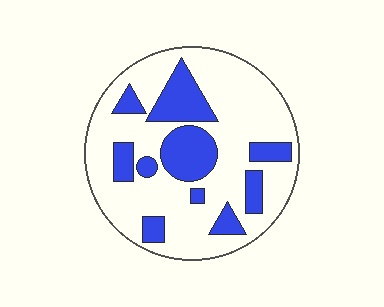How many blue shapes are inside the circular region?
10.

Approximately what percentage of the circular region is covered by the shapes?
Approximately 25%.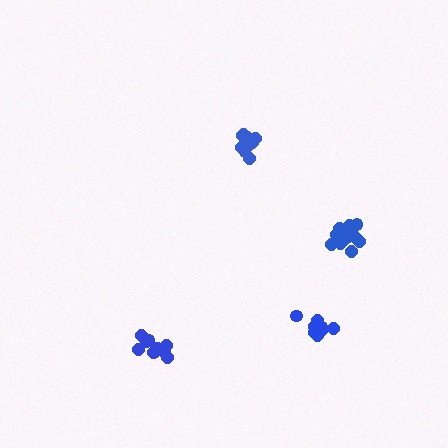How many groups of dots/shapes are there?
There are 4 groups.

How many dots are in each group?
Group 1: 10 dots, Group 2: 10 dots, Group 3: 11 dots, Group 4: 15 dots (46 total).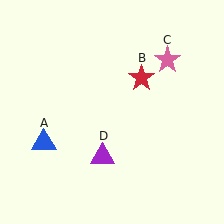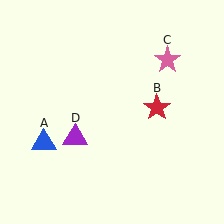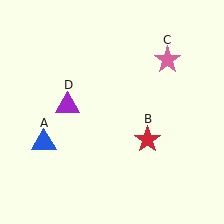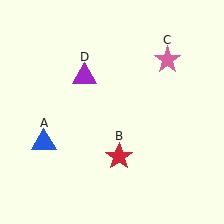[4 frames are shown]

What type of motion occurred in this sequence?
The red star (object B), purple triangle (object D) rotated clockwise around the center of the scene.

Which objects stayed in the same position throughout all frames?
Blue triangle (object A) and pink star (object C) remained stationary.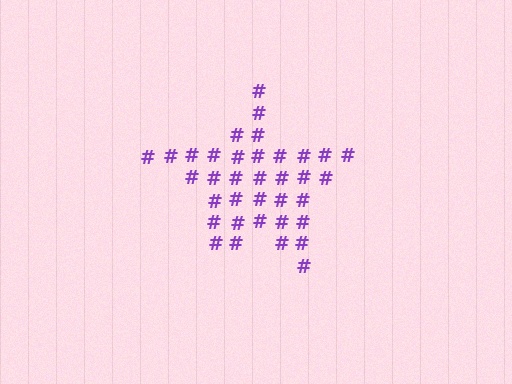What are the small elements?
The small elements are hash symbols.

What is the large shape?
The large shape is a star.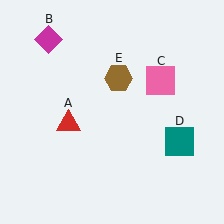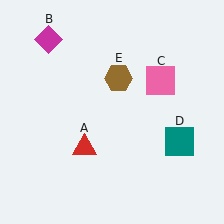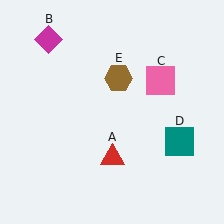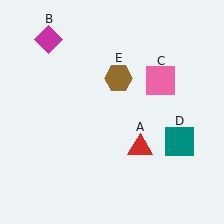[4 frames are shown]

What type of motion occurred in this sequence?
The red triangle (object A) rotated counterclockwise around the center of the scene.